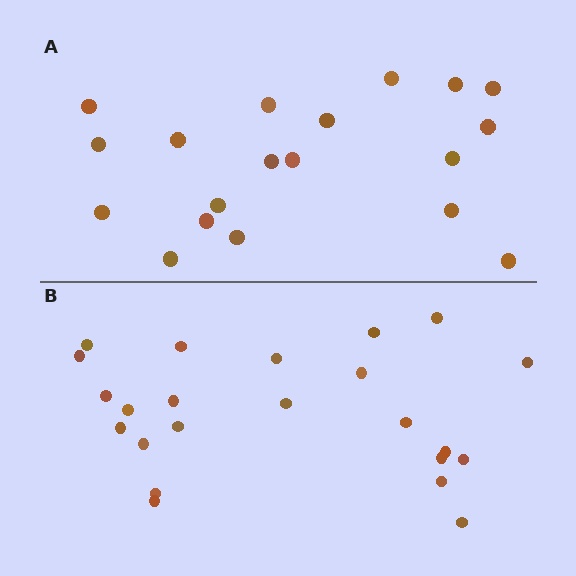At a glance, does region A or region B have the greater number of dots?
Region B (the bottom region) has more dots.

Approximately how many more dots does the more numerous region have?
Region B has about 4 more dots than region A.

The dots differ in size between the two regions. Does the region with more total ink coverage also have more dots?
No. Region A has more total ink coverage because its dots are larger, but region B actually contains more individual dots. Total area can be misleading — the number of items is what matters here.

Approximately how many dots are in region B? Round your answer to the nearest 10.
About 20 dots. (The exact count is 23, which rounds to 20.)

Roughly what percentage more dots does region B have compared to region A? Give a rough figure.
About 20% more.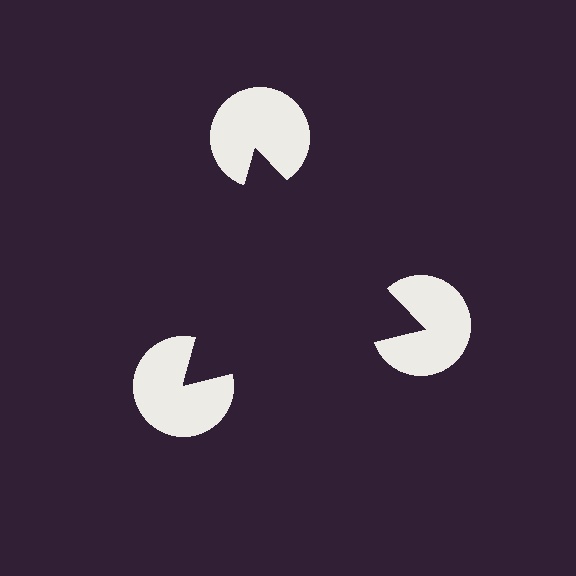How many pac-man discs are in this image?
There are 3 — one at each vertex of the illusory triangle.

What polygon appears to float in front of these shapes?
An illusory triangle — its edges are inferred from the aligned wedge cuts in the pac-man discs, not physically drawn.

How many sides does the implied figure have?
3 sides.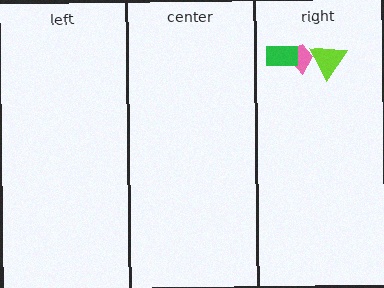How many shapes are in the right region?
3.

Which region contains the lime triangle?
The right region.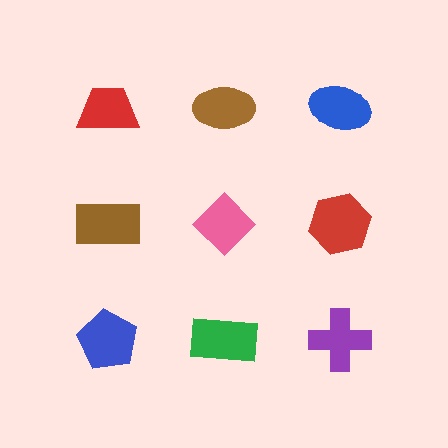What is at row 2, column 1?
A brown rectangle.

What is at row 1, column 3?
A blue ellipse.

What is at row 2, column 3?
A red hexagon.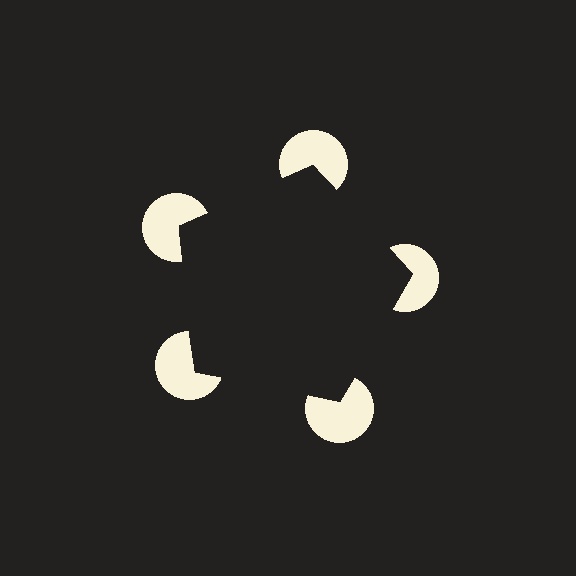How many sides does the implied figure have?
5 sides.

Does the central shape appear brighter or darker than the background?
It typically appears slightly darker than the background, even though no actual brightness change is drawn.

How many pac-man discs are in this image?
There are 5 — one at each vertex of the illusory pentagon.